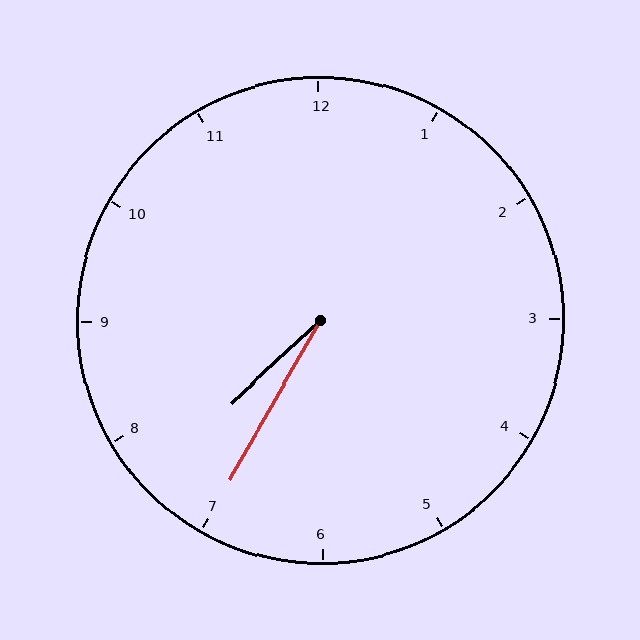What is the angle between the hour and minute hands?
Approximately 18 degrees.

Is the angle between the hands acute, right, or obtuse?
It is acute.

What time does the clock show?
7:35.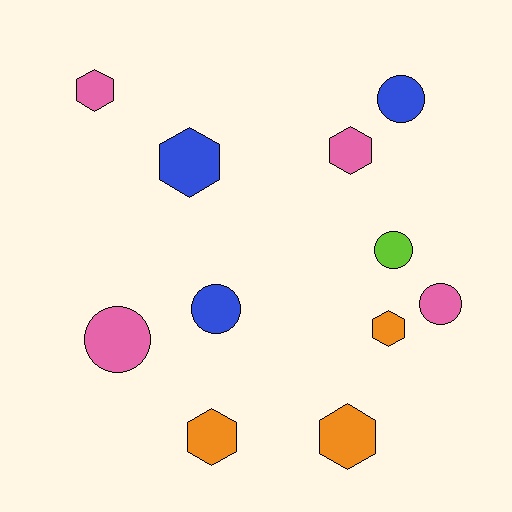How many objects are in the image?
There are 11 objects.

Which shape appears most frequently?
Hexagon, with 6 objects.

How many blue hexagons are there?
There is 1 blue hexagon.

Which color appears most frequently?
Pink, with 4 objects.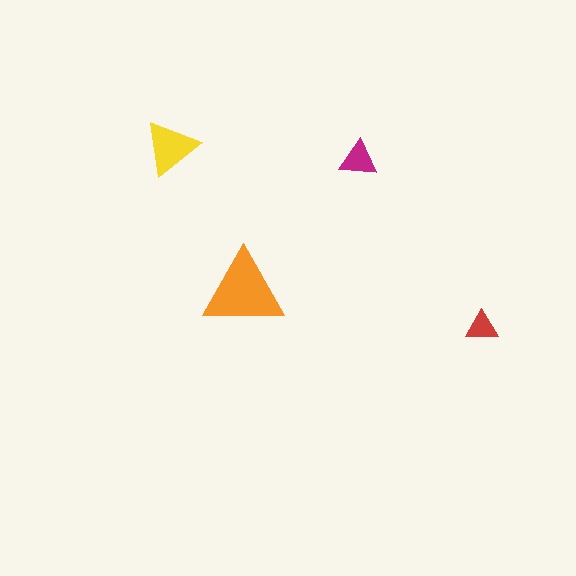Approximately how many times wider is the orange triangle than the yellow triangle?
About 1.5 times wider.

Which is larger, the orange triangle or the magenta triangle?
The orange one.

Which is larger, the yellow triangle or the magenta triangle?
The yellow one.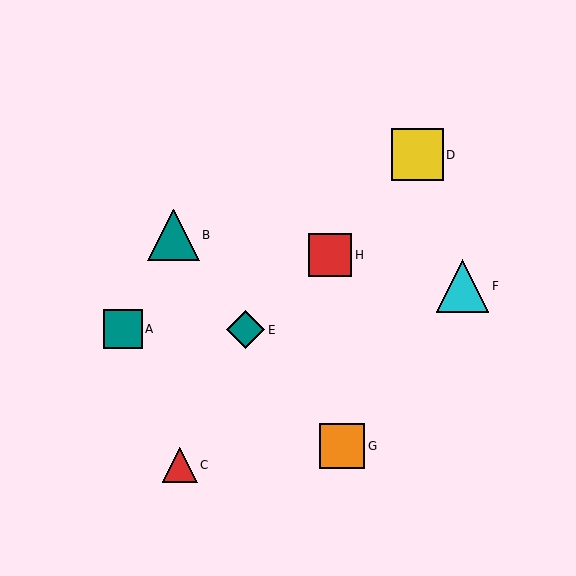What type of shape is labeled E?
Shape E is a teal diamond.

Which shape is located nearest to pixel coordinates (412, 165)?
The yellow square (labeled D) at (417, 155) is nearest to that location.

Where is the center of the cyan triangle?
The center of the cyan triangle is at (462, 286).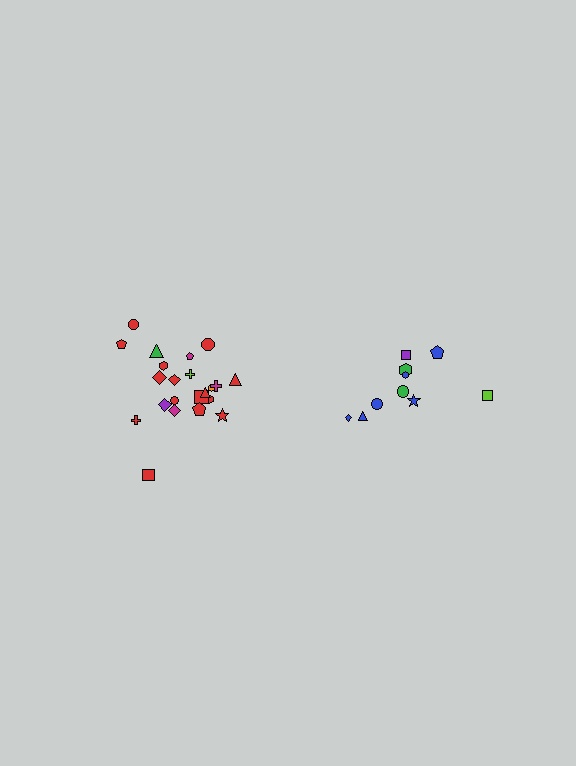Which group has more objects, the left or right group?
The left group.